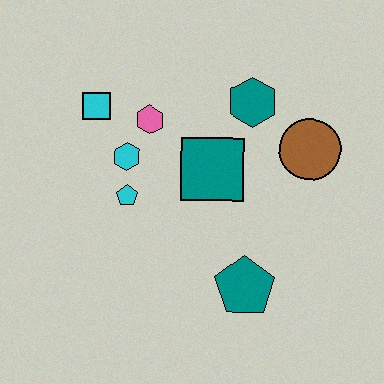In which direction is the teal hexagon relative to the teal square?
The teal hexagon is above the teal square.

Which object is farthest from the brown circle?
The cyan square is farthest from the brown circle.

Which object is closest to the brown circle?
The teal hexagon is closest to the brown circle.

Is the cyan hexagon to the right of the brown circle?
No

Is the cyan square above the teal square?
Yes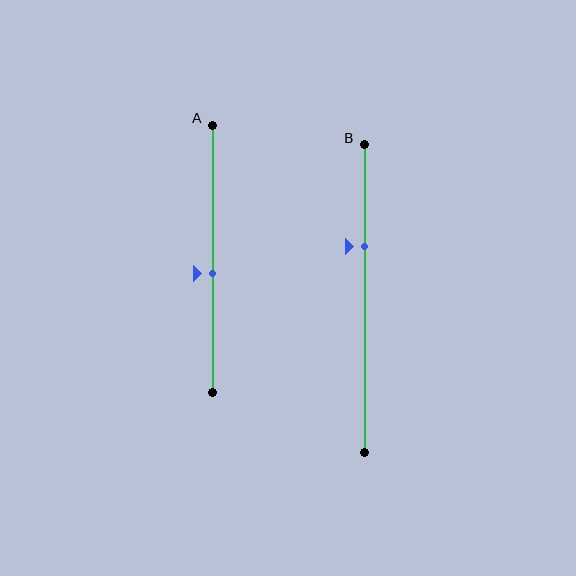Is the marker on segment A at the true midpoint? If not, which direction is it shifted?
No, the marker on segment A is shifted downward by about 5% of the segment length.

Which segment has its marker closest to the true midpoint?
Segment A has its marker closest to the true midpoint.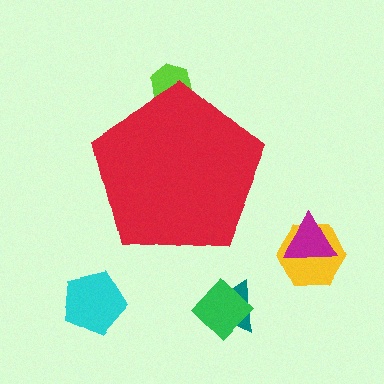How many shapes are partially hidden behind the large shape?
1 shape is partially hidden.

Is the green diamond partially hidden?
No, the green diamond is fully visible.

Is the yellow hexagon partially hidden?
No, the yellow hexagon is fully visible.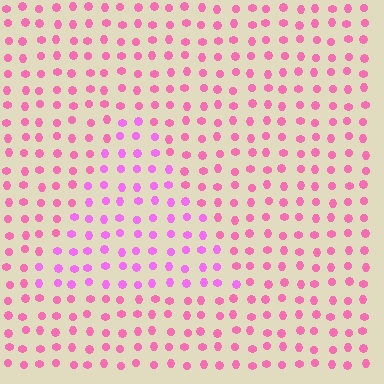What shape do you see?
I see a triangle.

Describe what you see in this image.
The image is filled with small pink elements in a uniform arrangement. A triangle-shaped region is visible where the elements are tinted to a slightly different hue, forming a subtle color boundary.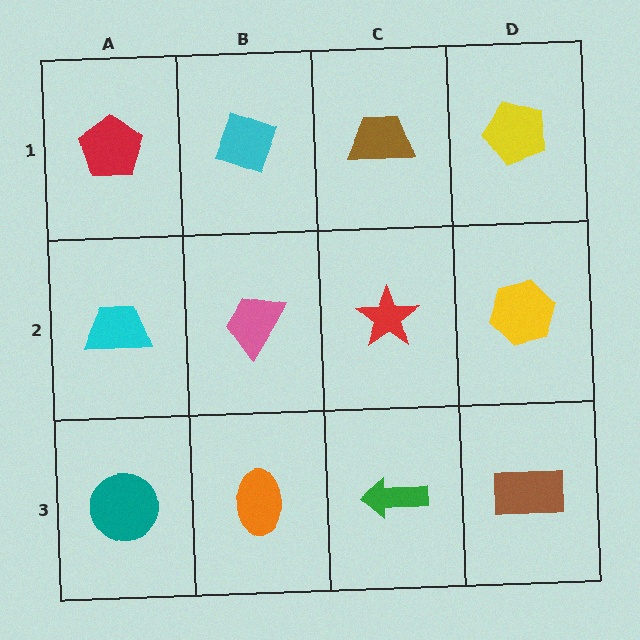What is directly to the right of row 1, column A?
A cyan diamond.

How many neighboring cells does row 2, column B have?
4.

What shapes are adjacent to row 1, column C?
A red star (row 2, column C), a cyan diamond (row 1, column B), a yellow pentagon (row 1, column D).